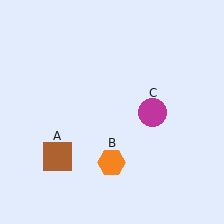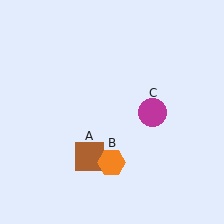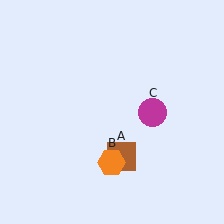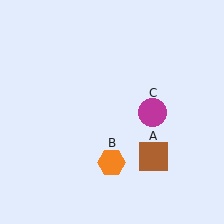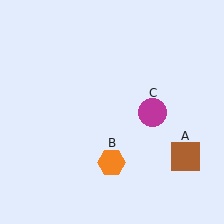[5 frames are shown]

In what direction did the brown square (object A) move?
The brown square (object A) moved right.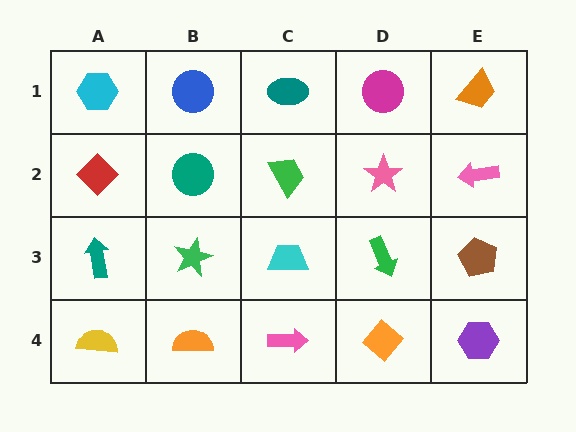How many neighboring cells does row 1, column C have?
3.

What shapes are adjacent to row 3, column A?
A red diamond (row 2, column A), a yellow semicircle (row 4, column A), a green star (row 3, column B).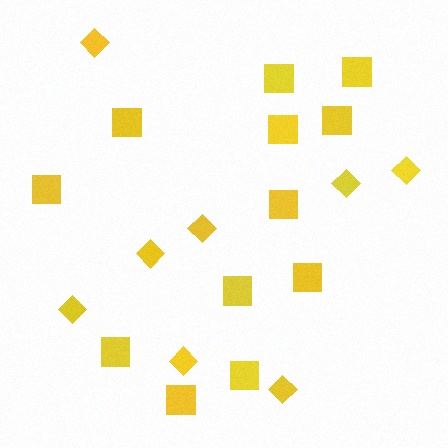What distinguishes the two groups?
There are 2 groups: one group of squares (12) and one group of diamonds (8).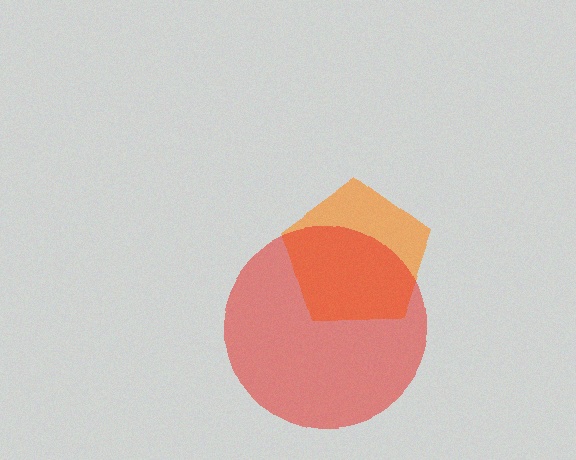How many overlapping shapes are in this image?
There are 2 overlapping shapes in the image.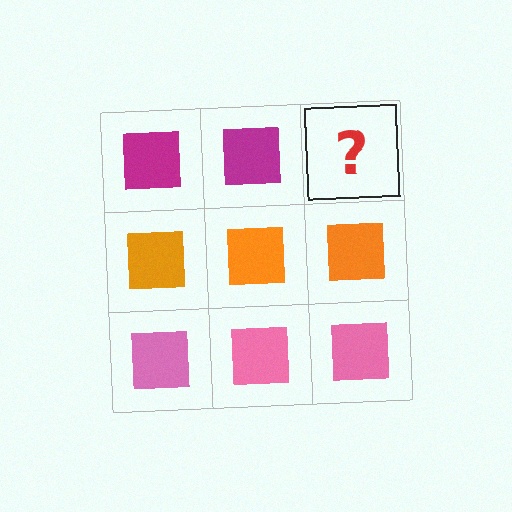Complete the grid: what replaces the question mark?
The question mark should be replaced with a magenta square.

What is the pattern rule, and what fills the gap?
The rule is that each row has a consistent color. The gap should be filled with a magenta square.